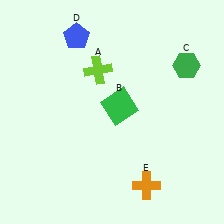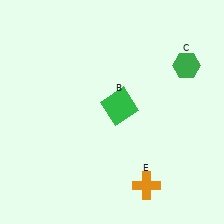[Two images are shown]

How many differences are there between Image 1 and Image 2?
There are 2 differences between the two images.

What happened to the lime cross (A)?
The lime cross (A) was removed in Image 2. It was in the top-left area of Image 1.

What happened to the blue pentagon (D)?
The blue pentagon (D) was removed in Image 2. It was in the top-left area of Image 1.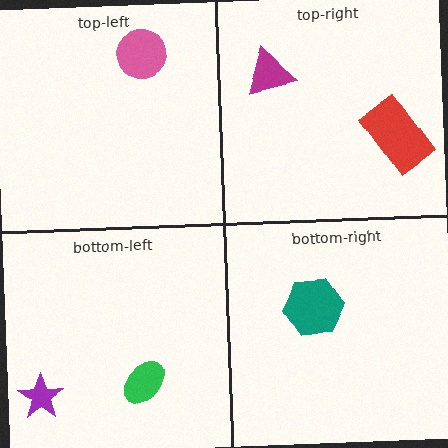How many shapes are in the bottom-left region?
2.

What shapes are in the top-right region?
The magenta triangle, the red rectangle.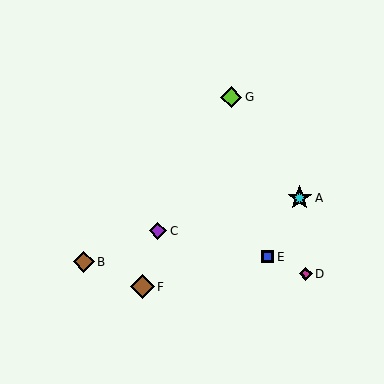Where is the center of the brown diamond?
The center of the brown diamond is at (84, 262).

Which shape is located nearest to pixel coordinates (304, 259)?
The magenta diamond (labeled D) at (306, 274) is nearest to that location.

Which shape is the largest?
The cyan star (labeled A) is the largest.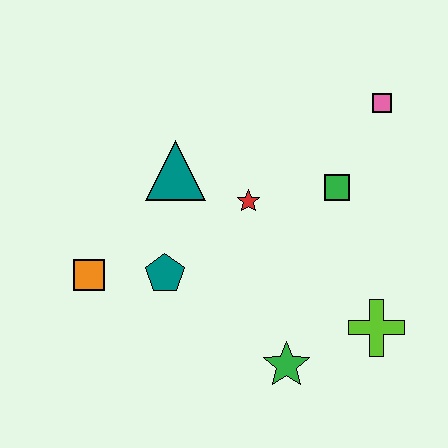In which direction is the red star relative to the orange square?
The red star is to the right of the orange square.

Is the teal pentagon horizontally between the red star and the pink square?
No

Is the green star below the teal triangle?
Yes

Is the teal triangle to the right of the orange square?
Yes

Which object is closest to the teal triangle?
The red star is closest to the teal triangle.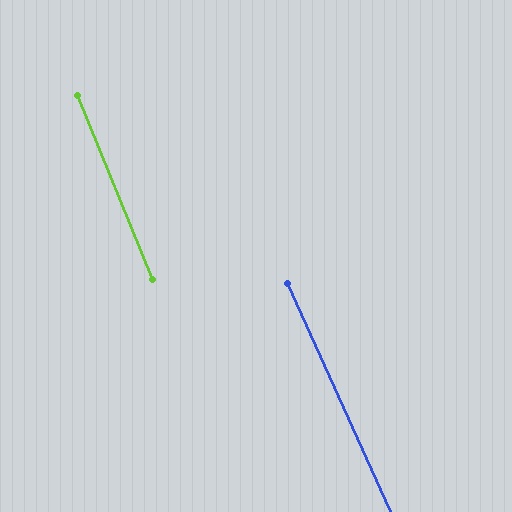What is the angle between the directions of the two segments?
Approximately 2 degrees.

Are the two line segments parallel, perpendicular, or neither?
Parallel — their directions differ by only 1.9°.